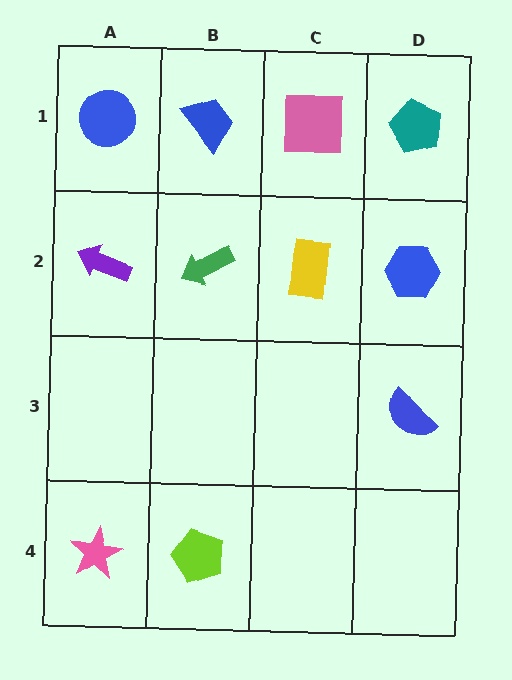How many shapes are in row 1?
4 shapes.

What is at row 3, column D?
A blue semicircle.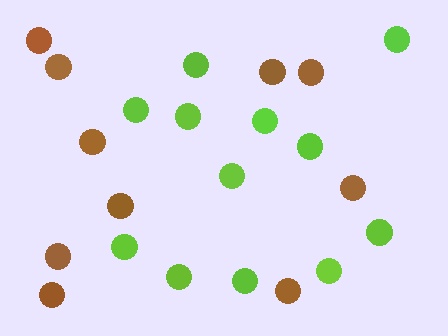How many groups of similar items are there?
There are 2 groups: one group of lime circles (12) and one group of brown circles (10).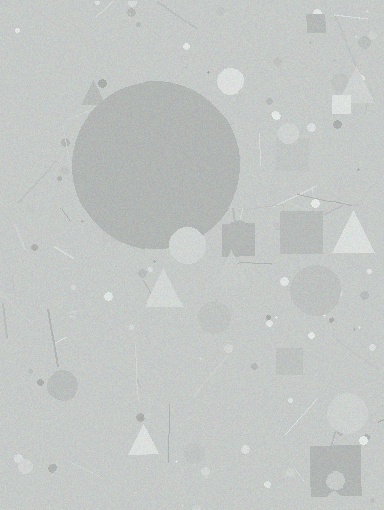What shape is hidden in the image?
A circle is hidden in the image.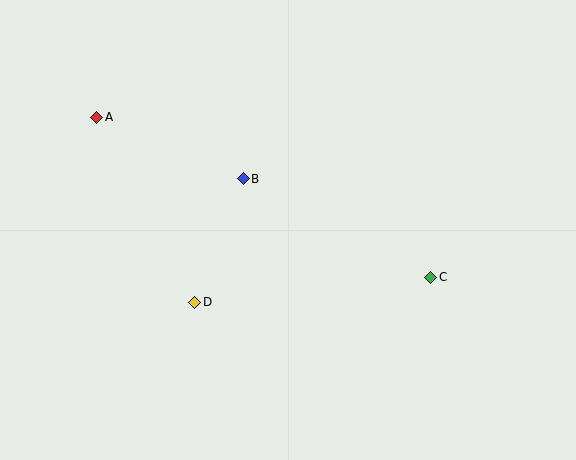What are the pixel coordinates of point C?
Point C is at (431, 277).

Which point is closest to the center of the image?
Point B at (243, 179) is closest to the center.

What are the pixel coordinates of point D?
Point D is at (195, 302).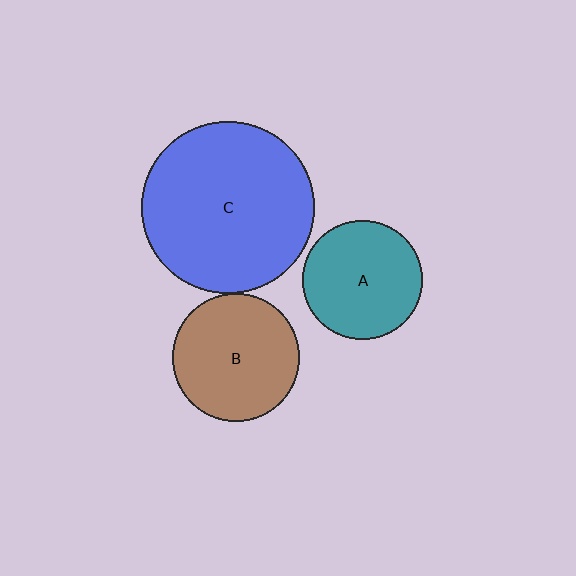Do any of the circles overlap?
No, none of the circles overlap.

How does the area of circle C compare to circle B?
Approximately 1.8 times.